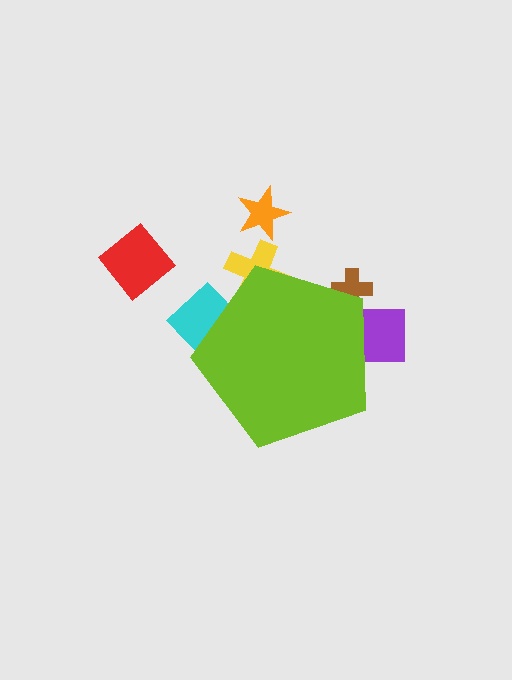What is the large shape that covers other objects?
A lime pentagon.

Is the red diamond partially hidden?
No, the red diamond is fully visible.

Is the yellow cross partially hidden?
Yes, the yellow cross is partially hidden behind the lime pentagon.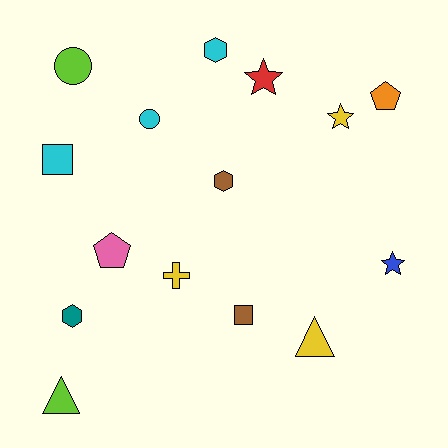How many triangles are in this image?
There are 2 triangles.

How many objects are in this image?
There are 15 objects.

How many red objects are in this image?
There is 1 red object.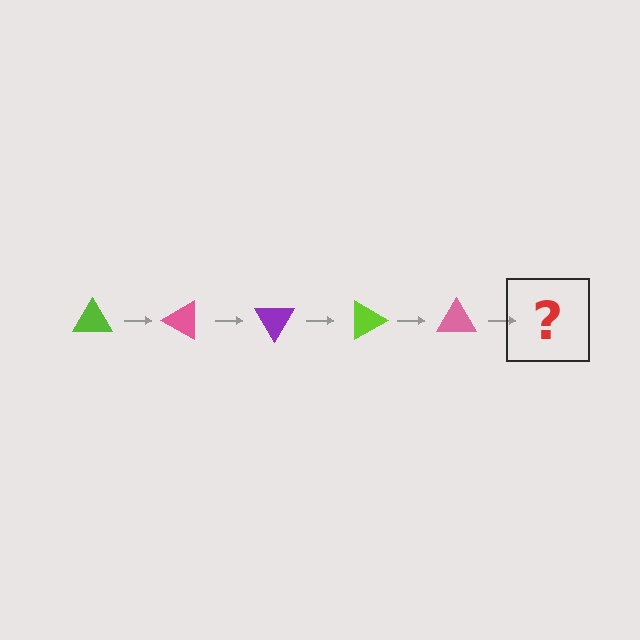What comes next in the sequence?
The next element should be a purple triangle, rotated 150 degrees from the start.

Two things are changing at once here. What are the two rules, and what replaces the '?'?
The two rules are that it rotates 30 degrees each step and the color cycles through lime, pink, and purple. The '?' should be a purple triangle, rotated 150 degrees from the start.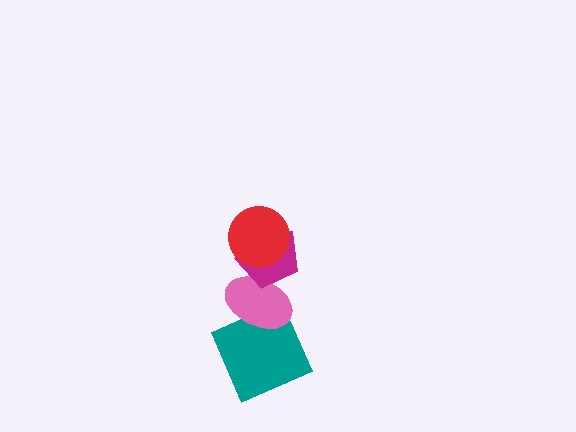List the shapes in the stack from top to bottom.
From top to bottom: the red circle, the magenta pentagon, the pink ellipse, the teal square.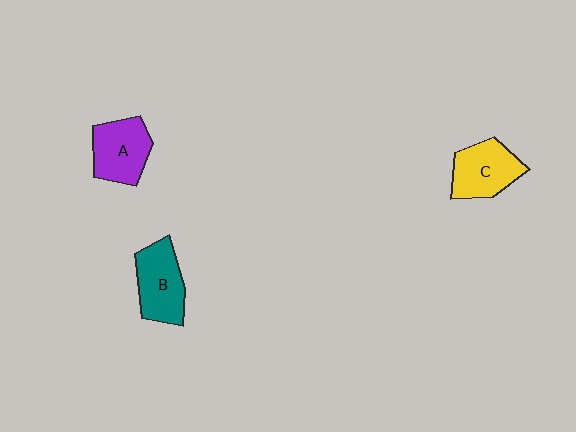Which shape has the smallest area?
Shape A (purple).